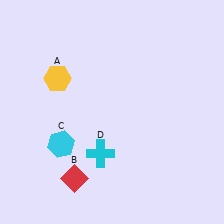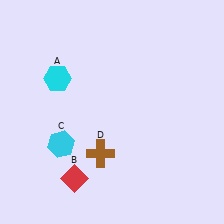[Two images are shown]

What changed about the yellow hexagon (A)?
In Image 1, A is yellow. In Image 2, it changed to cyan.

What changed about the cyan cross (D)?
In Image 1, D is cyan. In Image 2, it changed to brown.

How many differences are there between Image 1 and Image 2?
There are 2 differences between the two images.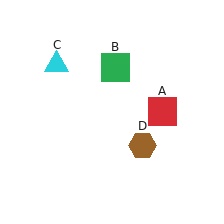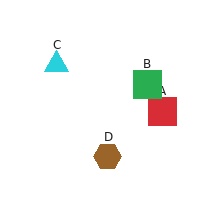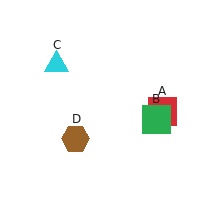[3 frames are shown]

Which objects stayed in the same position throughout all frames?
Red square (object A) and cyan triangle (object C) remained stationary.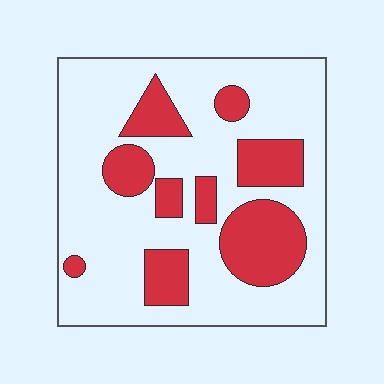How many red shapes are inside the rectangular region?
9.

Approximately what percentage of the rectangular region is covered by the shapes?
Approximately 30%.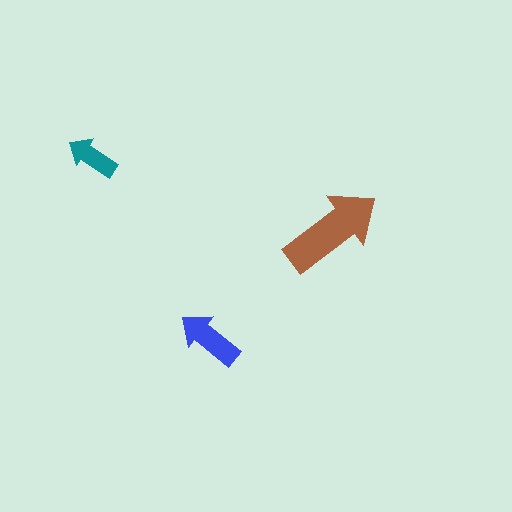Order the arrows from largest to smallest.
the brown one, the blue one, the teal one.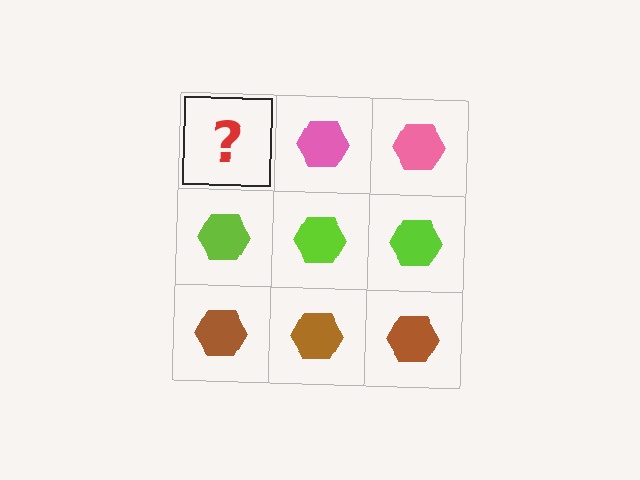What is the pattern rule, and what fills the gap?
The rule is that each row has a consistent color. The gap should be filled with a pink hexagon.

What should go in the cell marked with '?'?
The missing cell should contain a pink hexagon.